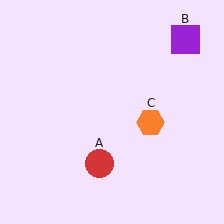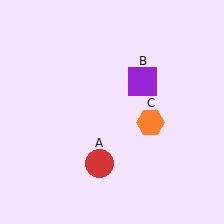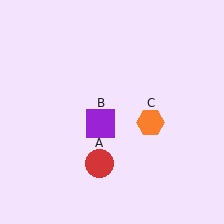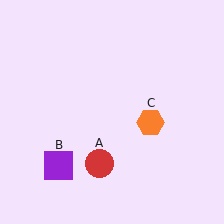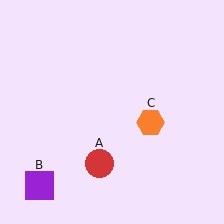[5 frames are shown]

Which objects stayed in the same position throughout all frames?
Red circle (object A) and orange hexagon (object C) remained stationary.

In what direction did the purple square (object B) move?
The purple square (object B) moved down and to the left.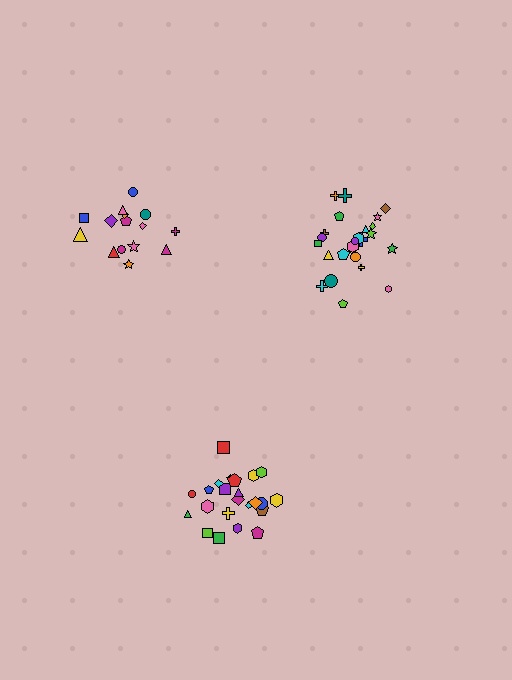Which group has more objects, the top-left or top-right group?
The top-right group.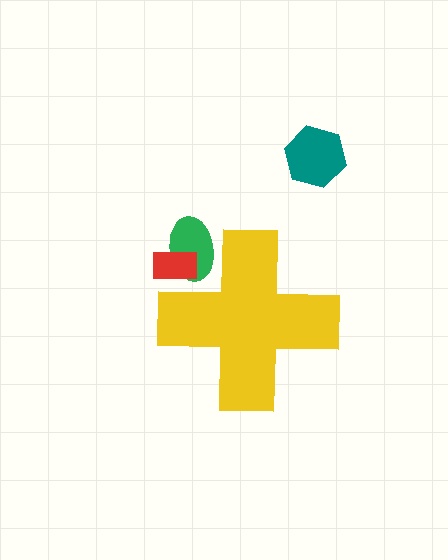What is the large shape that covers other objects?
A yellow cross.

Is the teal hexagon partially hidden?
No, the teal hexagon is fully visible.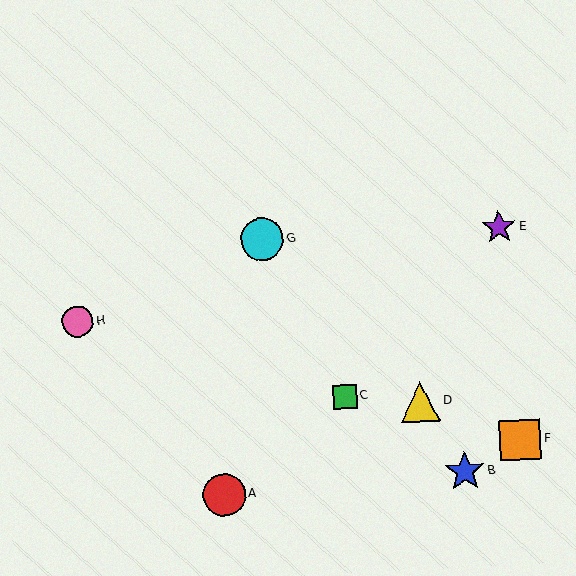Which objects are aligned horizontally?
Objects E, G are aligned horizontally.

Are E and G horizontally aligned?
Yes, both are at y≈227.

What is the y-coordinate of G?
Object G is at y≈239.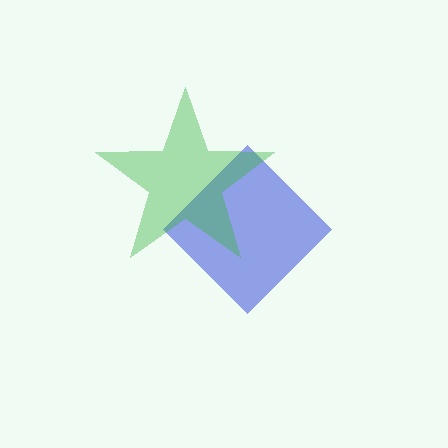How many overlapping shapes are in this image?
There are 2 overlapping shapes in the image.